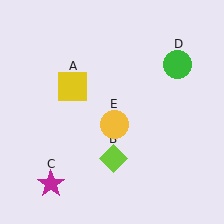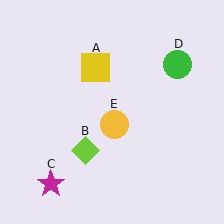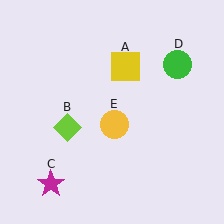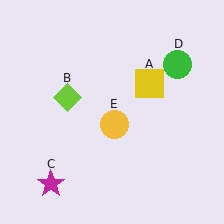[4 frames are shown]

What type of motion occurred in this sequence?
The yellow square (object A), lime diamond (object B) rotated clockwise around the center of the scene.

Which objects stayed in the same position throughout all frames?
Magenta star (object C) and green circle (object D) and yellow circle (object E) remained stationary.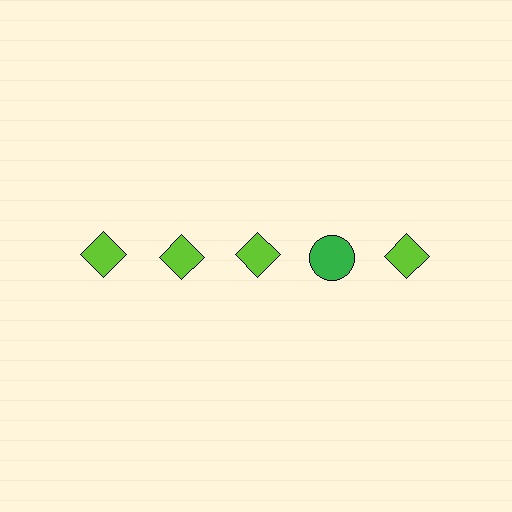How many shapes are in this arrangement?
There are 5 shapes arranged in a grid pattern.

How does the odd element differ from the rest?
It differs in both color (green instead of lime) and shape (circle instead of diamond).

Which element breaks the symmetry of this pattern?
The green circle in the top row, second from right column breaks the symmetry. All other shapes are lime diamonds.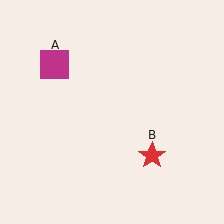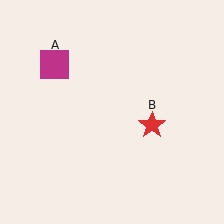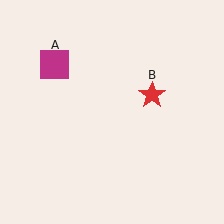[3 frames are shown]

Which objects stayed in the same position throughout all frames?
Magenta square (object A) remained stationary.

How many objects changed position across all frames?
1 object changed position: red star (object B).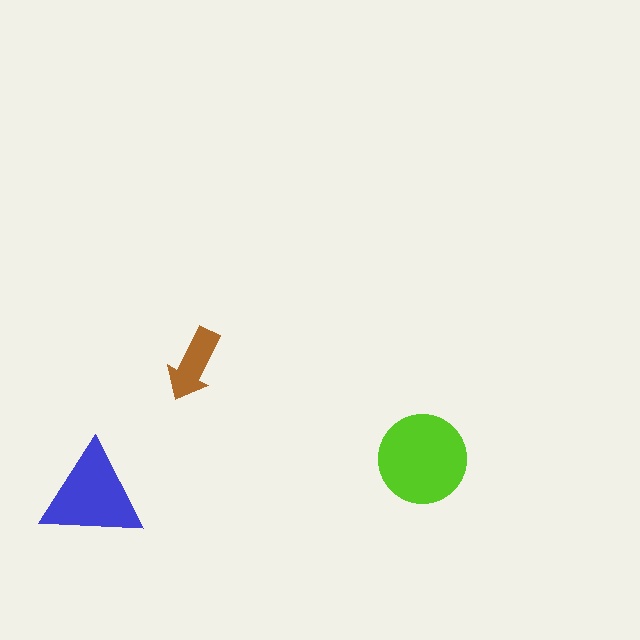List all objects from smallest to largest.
The brown arrow, the blue triangle, the lime circle.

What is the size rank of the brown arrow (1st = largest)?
3rd.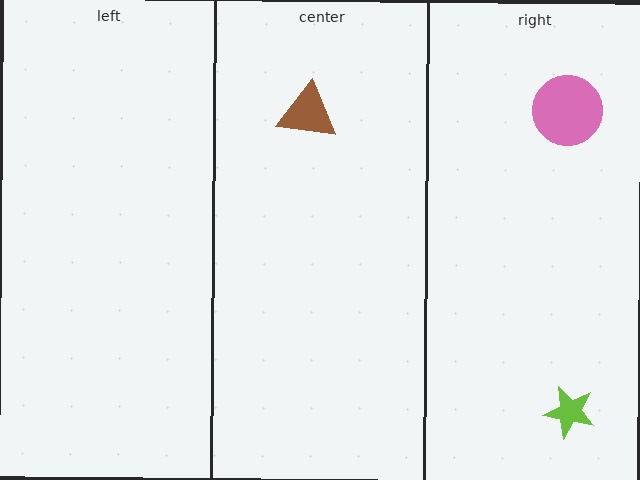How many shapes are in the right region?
2.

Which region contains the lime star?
The right region.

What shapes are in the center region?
The brown triangle.